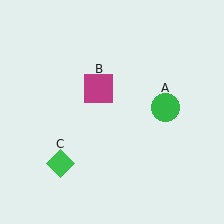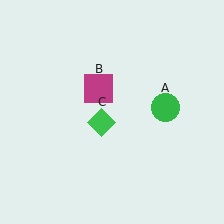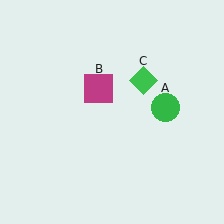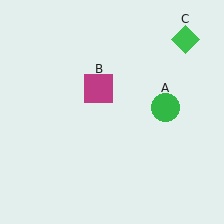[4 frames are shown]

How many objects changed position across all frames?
1 object changed position: green diamond (object C).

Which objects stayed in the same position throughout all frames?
Green circle (object A) and magenta square (object B) remained stationary.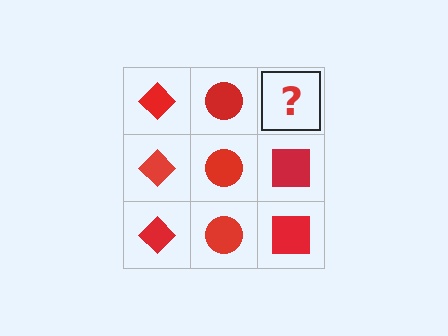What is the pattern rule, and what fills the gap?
The rule is that each column has a consistent shape. The gap should be filled with a red square.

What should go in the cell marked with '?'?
The missing cell should contain a red square.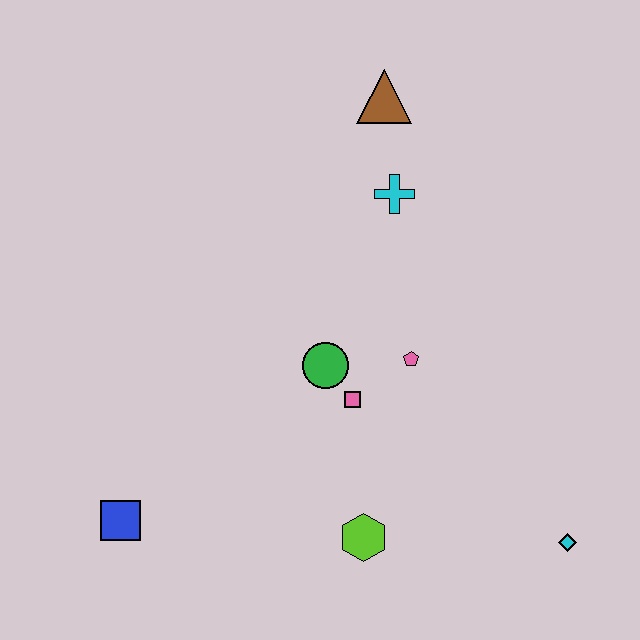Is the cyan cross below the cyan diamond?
No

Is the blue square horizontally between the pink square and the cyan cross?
No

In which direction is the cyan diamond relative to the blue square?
The cyan diamond is to the right of the blue square.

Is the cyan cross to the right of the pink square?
Yes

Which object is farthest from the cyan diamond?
The brown triangle is farthest from the cyan diamond.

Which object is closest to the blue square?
The lime hexagon is closest to the blue square.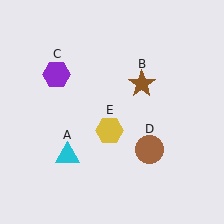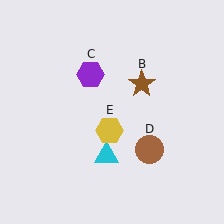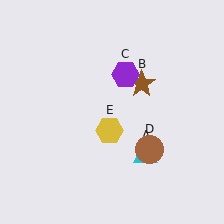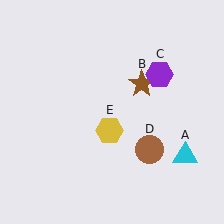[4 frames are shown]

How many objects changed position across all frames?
2 objects changed position: cyan triangle (object A), purple hexagon (object C).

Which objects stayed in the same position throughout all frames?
Brown star (object B) and brown circle (object D) and yellow hexagon (object E) remained stationary.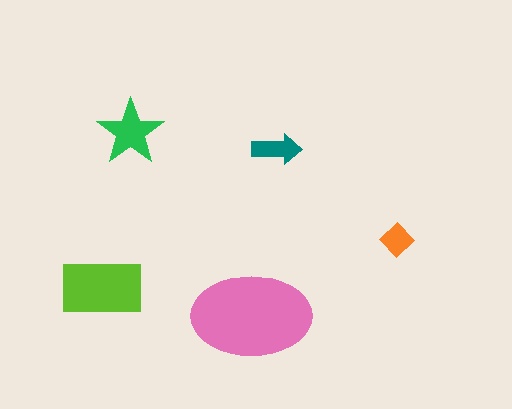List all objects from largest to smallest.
The pink ellipse, the lime rectangle, the green star, the teal arrow, the orange diamond.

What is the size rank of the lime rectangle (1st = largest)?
2nd.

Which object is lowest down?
The pink ellipse is bottommost.